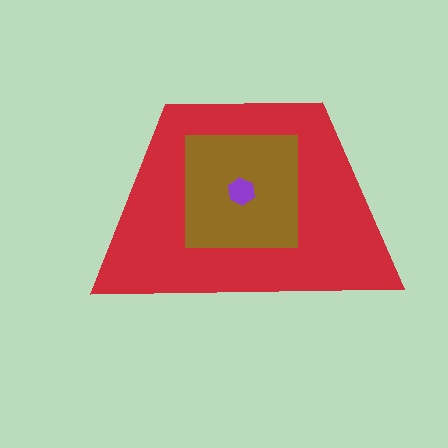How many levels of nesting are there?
3.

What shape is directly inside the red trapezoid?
The brown square.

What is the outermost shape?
The red trapezoid.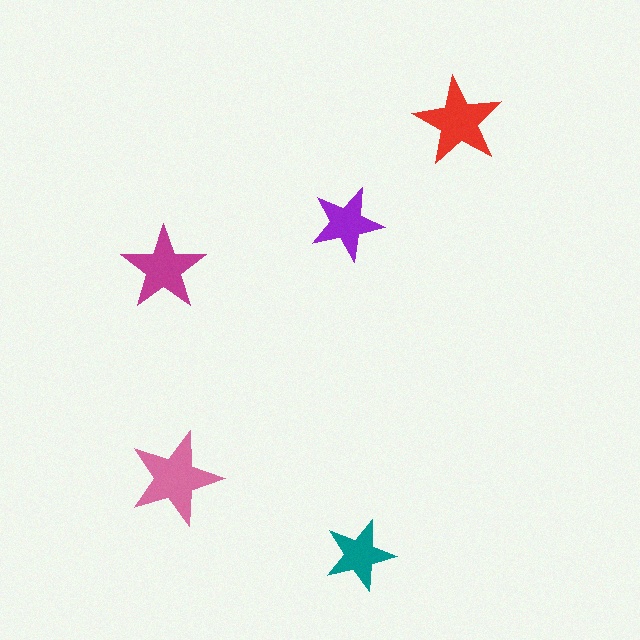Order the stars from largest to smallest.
the pink one, the red one, the magenta one, the purple one, the teal one.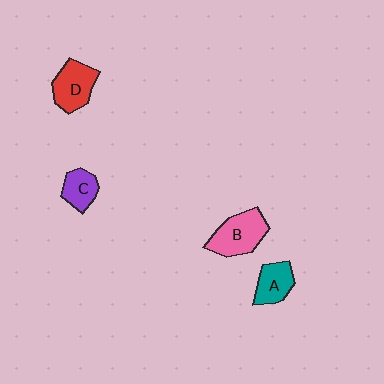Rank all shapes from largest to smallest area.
From largest to smallest: B (pink), D (red), A (teal), C (purple).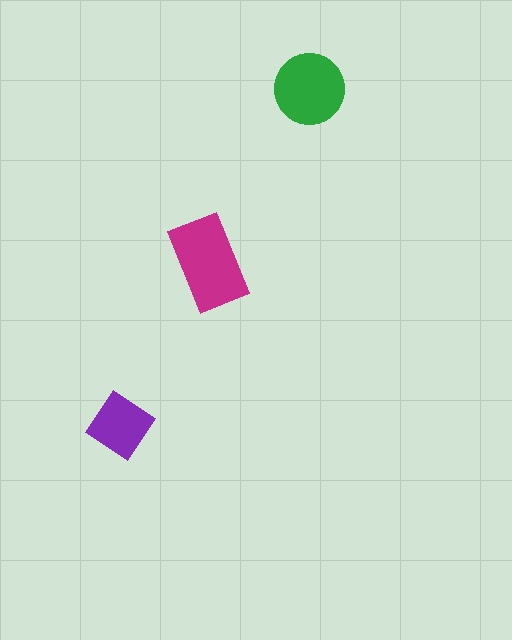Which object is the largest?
The magenta rectangle.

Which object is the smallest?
The purple diamond.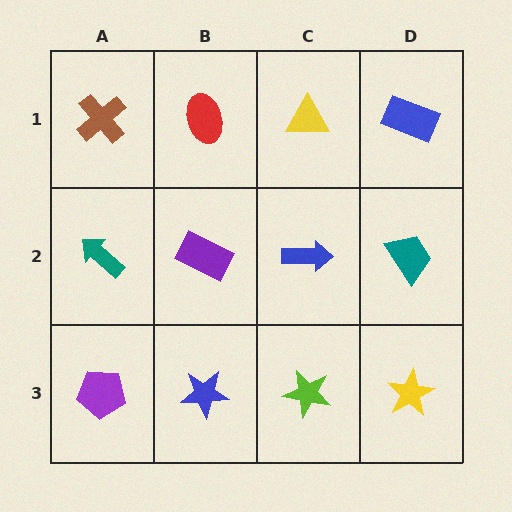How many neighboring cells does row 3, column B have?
3.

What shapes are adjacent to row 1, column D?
A teal trapezoid (row 2, column D), a yellow triangle (row 1, column C).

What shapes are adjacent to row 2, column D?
A blue rectangle (row 1, column D), a yellow star (row 3, column D), a blue arrow (row 2, column C).